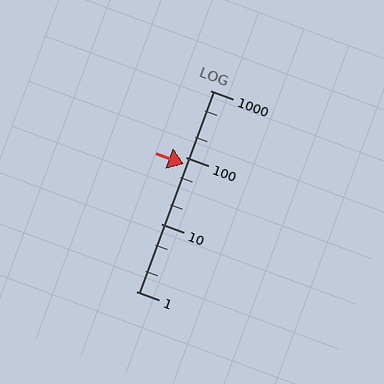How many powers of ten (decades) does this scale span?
The scale spans 3 decades, from 1 to 1000.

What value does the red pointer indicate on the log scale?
The pointer indicates approximately 80.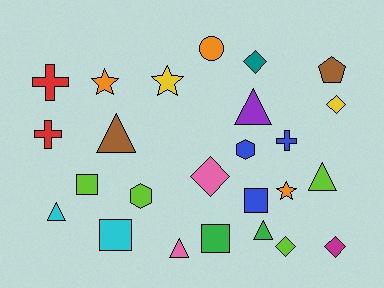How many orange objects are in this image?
There are 3 orange objects.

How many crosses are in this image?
There are 3 crosses.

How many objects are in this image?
There are 25 objects.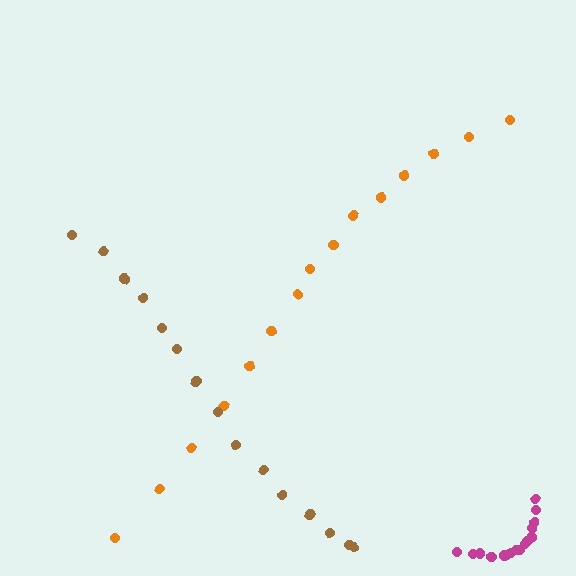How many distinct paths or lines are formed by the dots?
There are 3 distinct paths.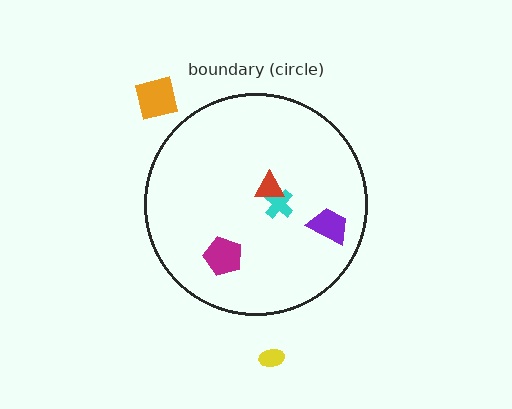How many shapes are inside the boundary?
4 inside, 2 outside.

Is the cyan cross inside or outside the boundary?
Inside.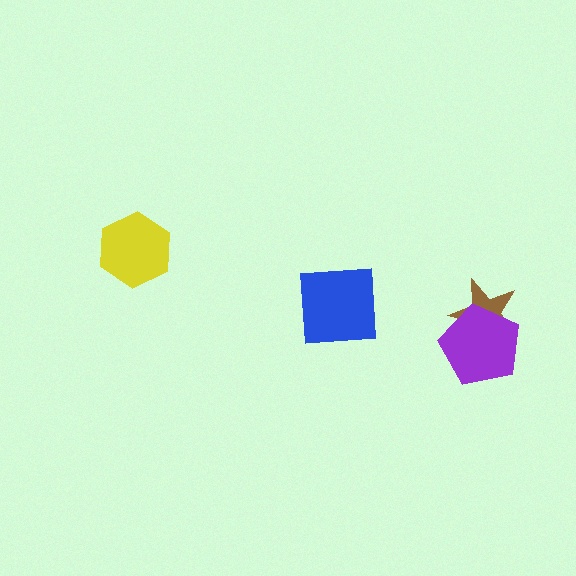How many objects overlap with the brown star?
1 object overlaps with the brown star.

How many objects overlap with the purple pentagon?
1 object overlaps with the purple pentagon.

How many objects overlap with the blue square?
0 objects overlap with the blue square.